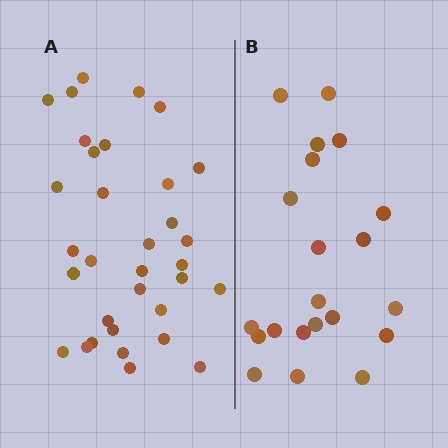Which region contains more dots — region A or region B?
Region A (the left region) has more dots.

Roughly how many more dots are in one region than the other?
Region A has roughly 12 or so more dots than region B.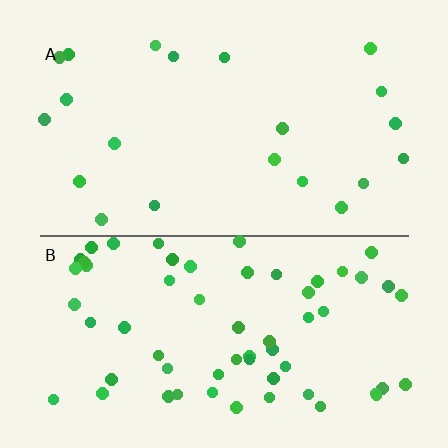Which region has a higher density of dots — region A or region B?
B (the bottom).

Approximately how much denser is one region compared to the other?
Approximately 2.9× — region B over region A.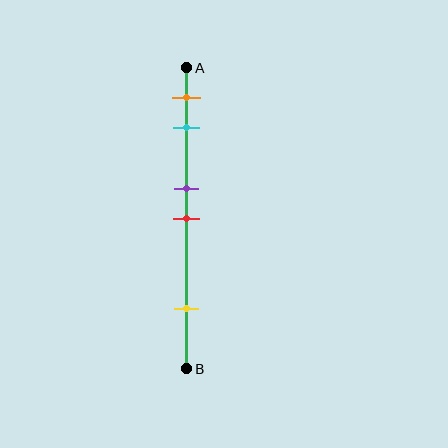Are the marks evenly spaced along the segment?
No, the marks are not evenly spaced.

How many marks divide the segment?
There are 5 marks dividing the segment.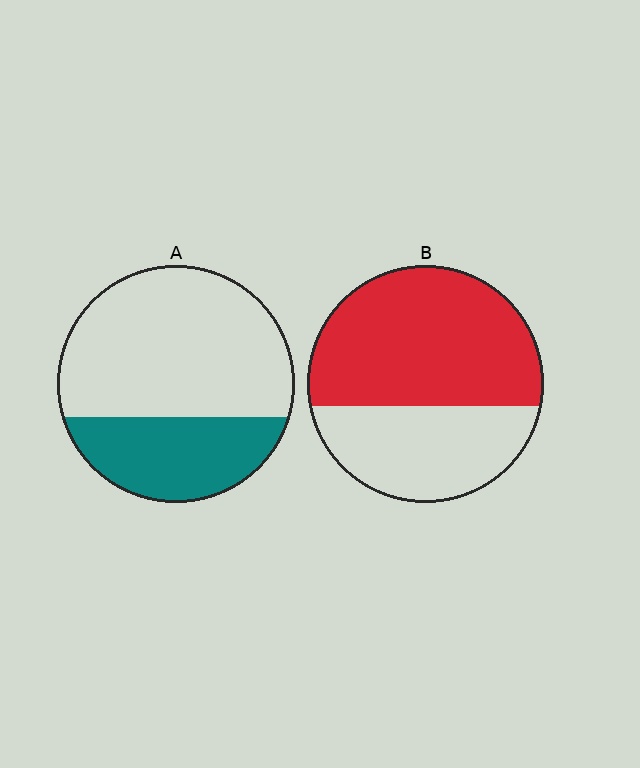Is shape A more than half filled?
No.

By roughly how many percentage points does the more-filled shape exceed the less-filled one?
By roughly 30 percentage points (B over A).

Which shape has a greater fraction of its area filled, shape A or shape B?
Shape B.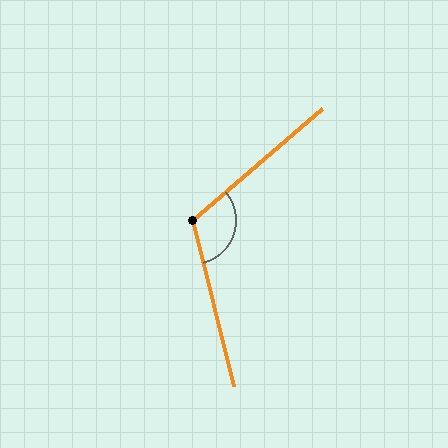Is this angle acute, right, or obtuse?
It is obtuse.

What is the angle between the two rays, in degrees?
Approximately 117 degrees.